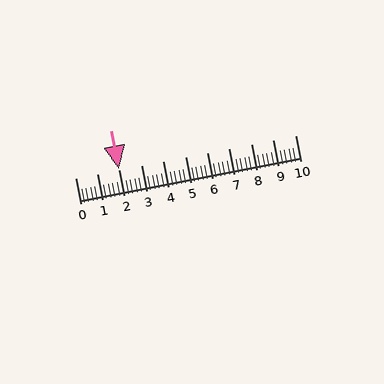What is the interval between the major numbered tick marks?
The major tick marks are spaced 1 units apart.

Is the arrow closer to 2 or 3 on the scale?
The arrow is closer to 2.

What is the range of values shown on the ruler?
The ruler shows values from 0 to 10.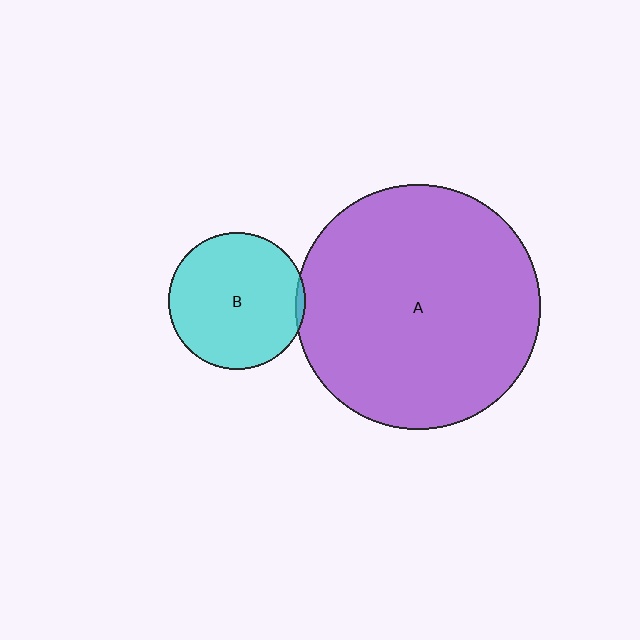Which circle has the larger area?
Circle A (purple).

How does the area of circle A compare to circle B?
Approximately 3.2 times.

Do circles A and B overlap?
Yes.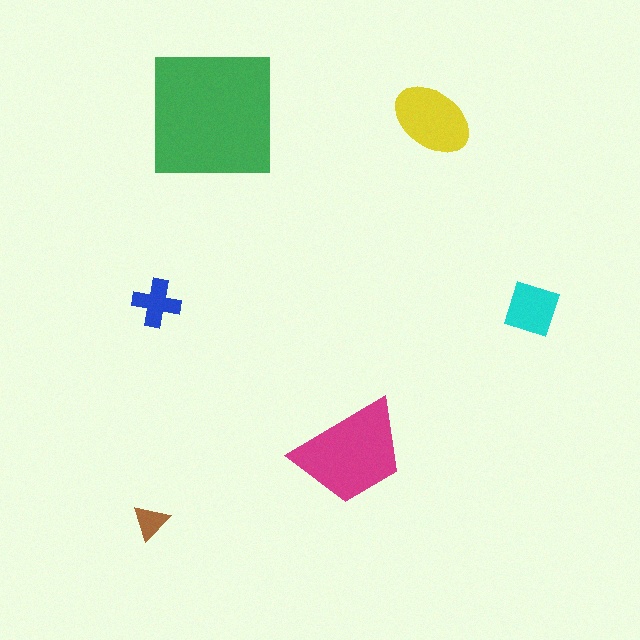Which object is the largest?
The green square.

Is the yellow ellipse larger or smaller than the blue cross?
Larger.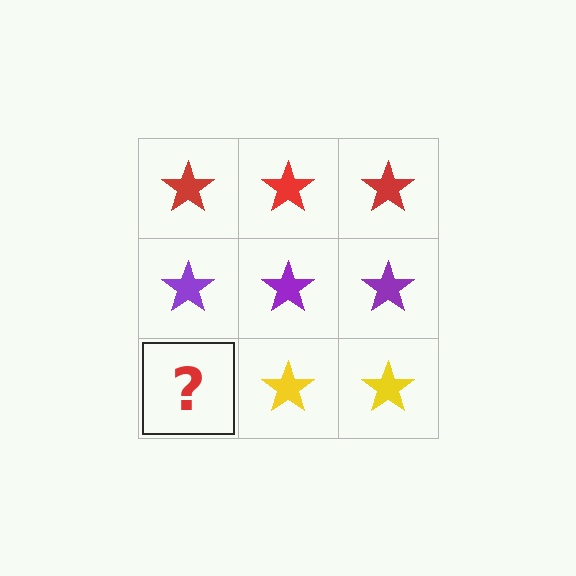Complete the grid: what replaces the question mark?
The question mark should be replaced with a yellow star.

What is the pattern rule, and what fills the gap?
The rule is that each row has a consistent color. The gap should be filled with a yellow star.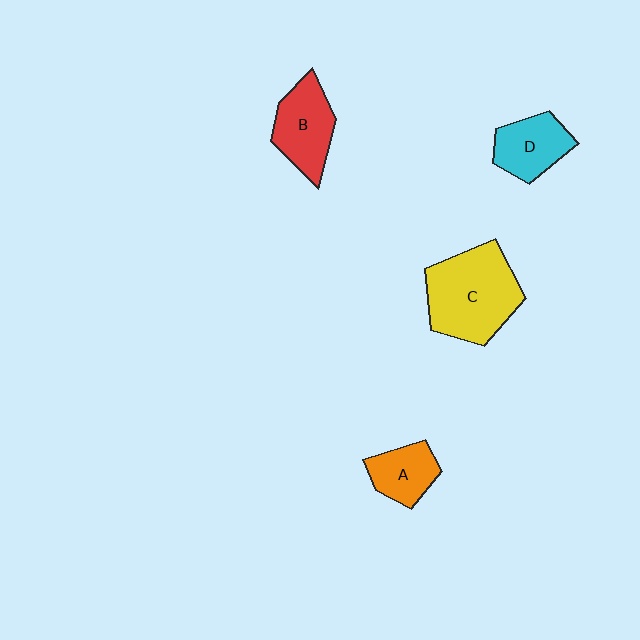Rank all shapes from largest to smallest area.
From largest to smallest: C (yellow), B (red), D (cyan), A (orange).